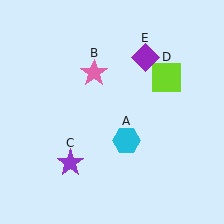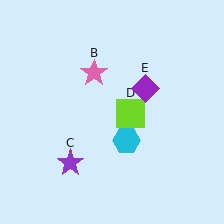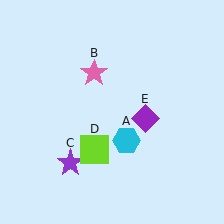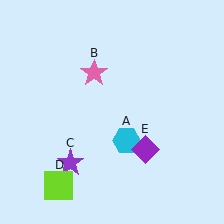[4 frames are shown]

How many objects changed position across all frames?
2 objects changed position: lime square (object D), purple diamond (object E).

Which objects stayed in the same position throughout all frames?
Cyan hexagon (object A) and pink star (object B) and purple star (object C) remained stationary.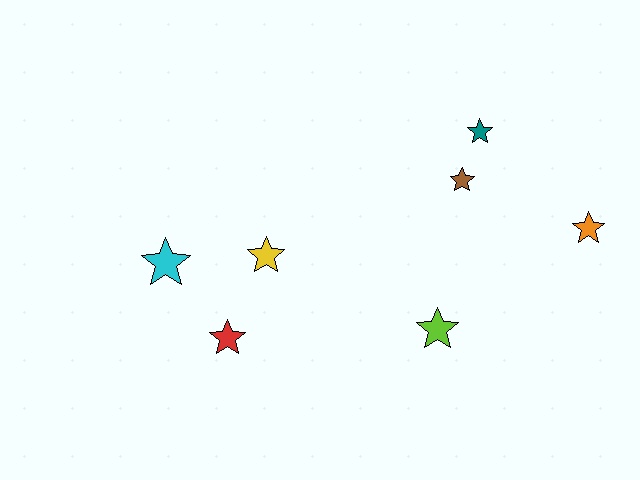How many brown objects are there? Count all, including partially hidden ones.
There is 1 brown object.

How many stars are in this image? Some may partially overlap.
There are 7 stars.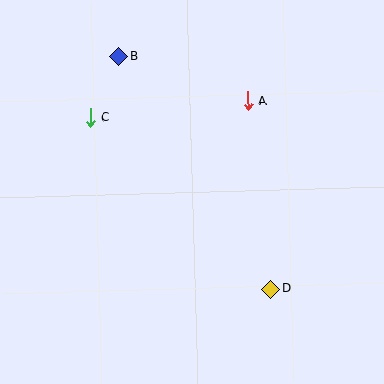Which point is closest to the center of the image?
Point A at (248, 101) is closest to the center.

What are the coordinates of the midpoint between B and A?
The midpoint between B and A is at (183, 79).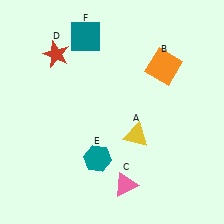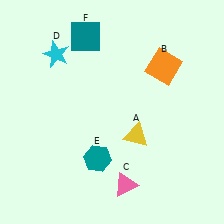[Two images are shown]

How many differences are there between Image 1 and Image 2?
There is 1 difference between the two images.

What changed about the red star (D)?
In Image 1, D is red. In Image 2, it changed to cyan.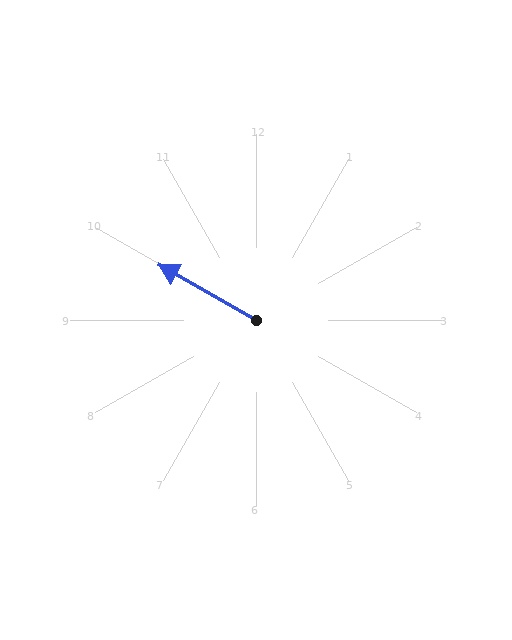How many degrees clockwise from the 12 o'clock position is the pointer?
Approximately 300 degrees.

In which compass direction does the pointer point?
Northwest.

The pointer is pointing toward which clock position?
Roughly 10 o'clock.